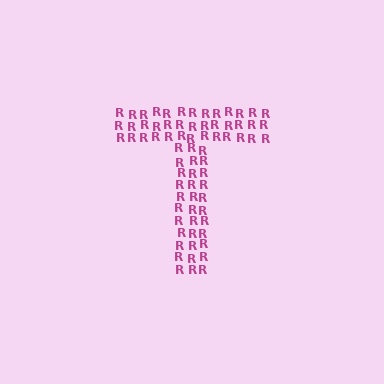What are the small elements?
The small elements are letter R's.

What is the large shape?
The large shape is the letter T.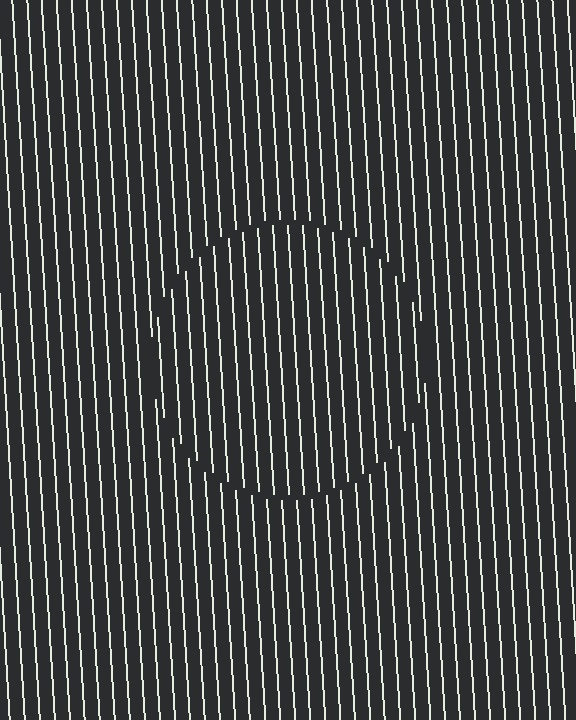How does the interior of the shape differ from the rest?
The interior of the shape contains the same grating, shifted by half a period — the contour is defined by the phase discontinuity where line-ends from the inner and outer gratings abut.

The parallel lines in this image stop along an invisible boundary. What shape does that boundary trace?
An illusory circle. The interior of the shape contains the same grating, shifted by half a period — the contour is defined by the phase discontinuity where line-ends from the inner and outer gratings abut.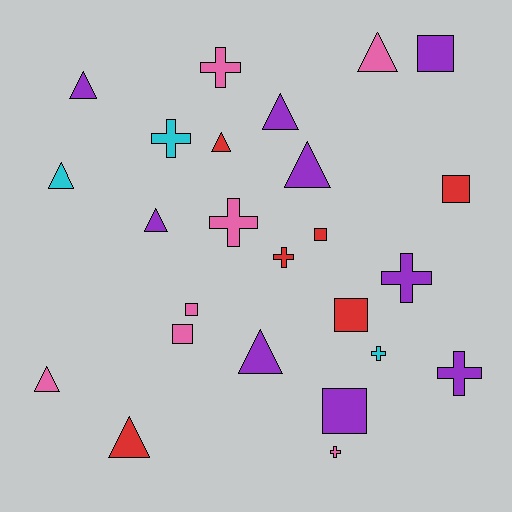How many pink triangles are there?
There are 2 pink triangles.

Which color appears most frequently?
Purple, with 9 objects.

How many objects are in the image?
There are 25 objects.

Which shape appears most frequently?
Triangle, with 10 objects.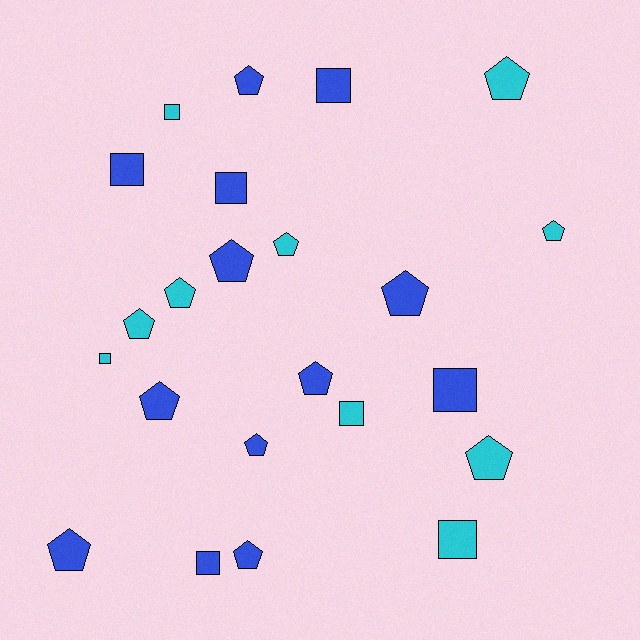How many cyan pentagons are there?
There are 6 cyan pentagons.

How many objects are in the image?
There are 23 objects.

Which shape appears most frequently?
Pentagon, with 14 objects.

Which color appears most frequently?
Blue, with 13 objects.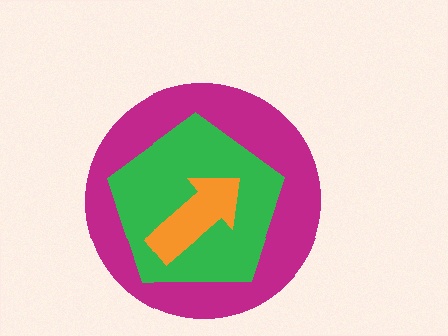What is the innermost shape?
The orange arrow.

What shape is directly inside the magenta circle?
The green pentagon.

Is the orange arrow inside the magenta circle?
Yes.